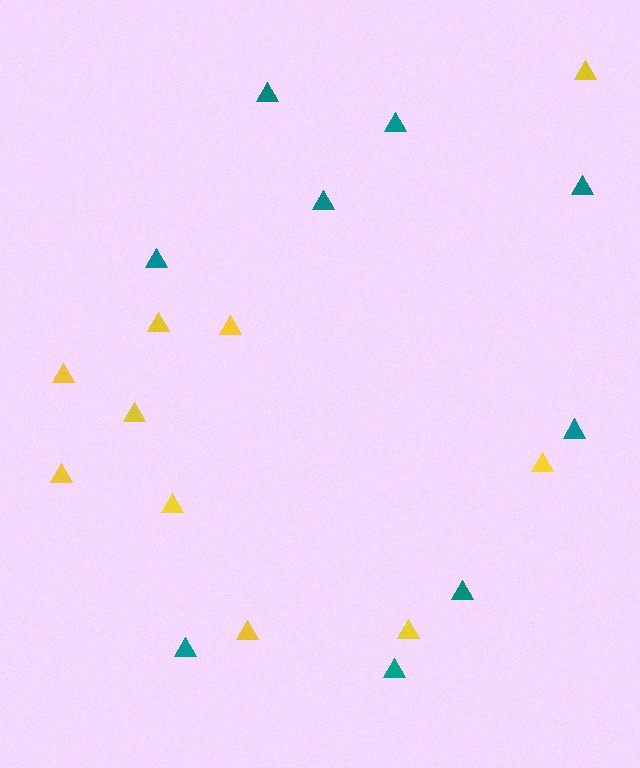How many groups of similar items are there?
There are 2 groups: one group of teal triangles (9) and one group of yellow triangles (10).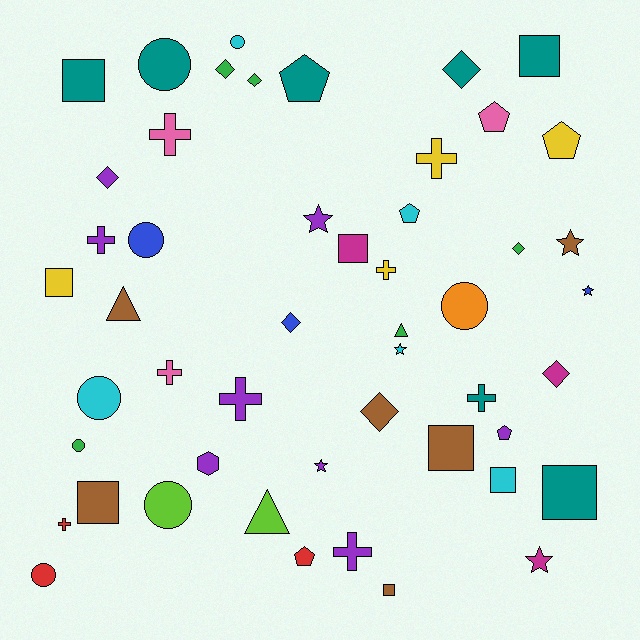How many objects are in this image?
There are 50 objects.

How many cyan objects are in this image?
There are 5 cyan objects.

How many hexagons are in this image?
There is 1 hexagon.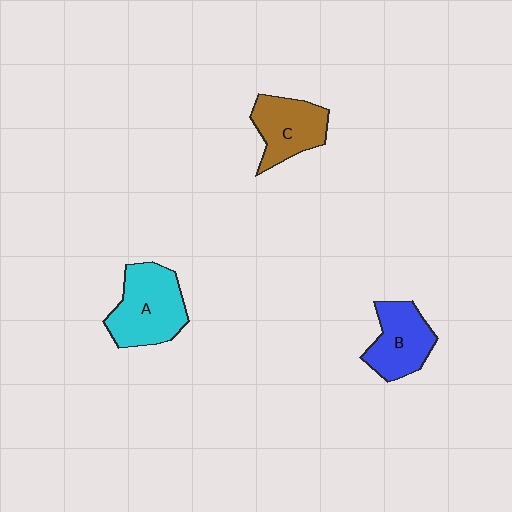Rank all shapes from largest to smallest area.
From largest to smallest: A (cyan), C (brown), B (blue).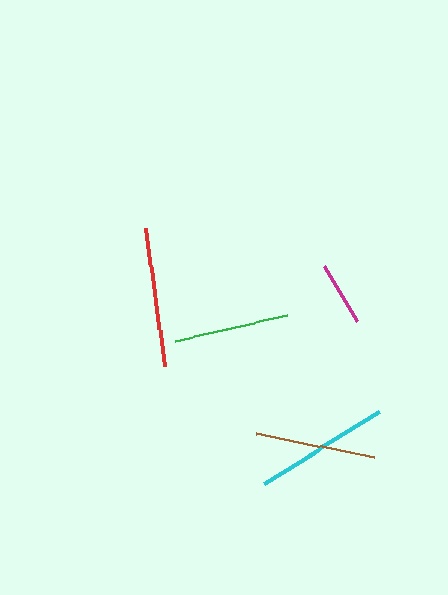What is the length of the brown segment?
The brown segment is approximately 119 pixels long.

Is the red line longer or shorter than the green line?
The red line is longer than the green line.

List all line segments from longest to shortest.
From longest to shortest: red, cyan, brown, green, magenta.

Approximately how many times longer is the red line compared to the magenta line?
The red line is approximately 2.2 times the length of the magenta line.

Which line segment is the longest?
The red line is the longest at approximately 140 pixels.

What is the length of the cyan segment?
The cyan segment is approximately 136 pixels long.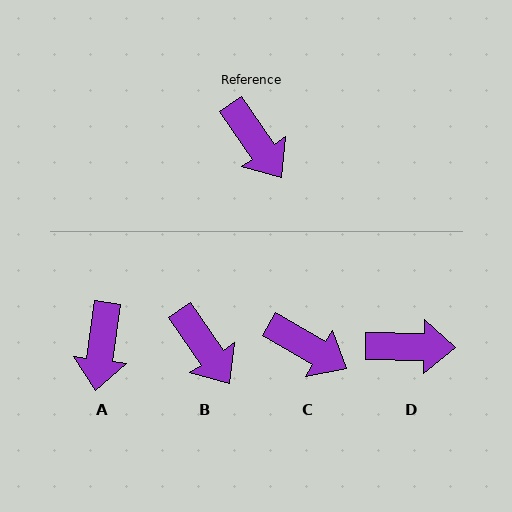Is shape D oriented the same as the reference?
No, it is off by about 55 degrees.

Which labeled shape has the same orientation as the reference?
B.